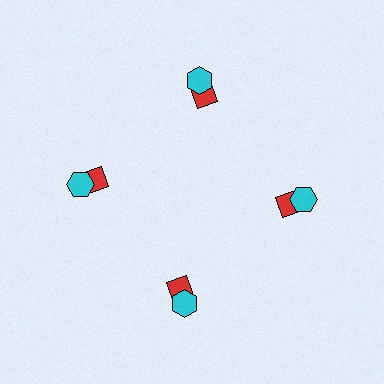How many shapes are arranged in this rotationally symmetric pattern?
There are 8 shapes, arranged in 4 groups of 2.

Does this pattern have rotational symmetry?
Yes, this pattern has 4-fold rotational symmetry. It looks the same after rotating 90 degrees around the center.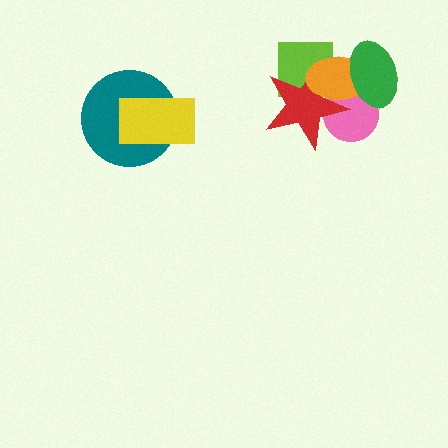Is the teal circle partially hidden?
Yes, it is partially covered by another shape.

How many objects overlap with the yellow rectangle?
1 object overlaps with the yellow rectangle.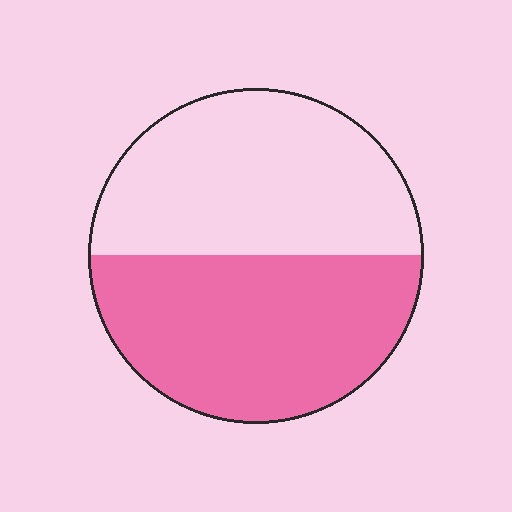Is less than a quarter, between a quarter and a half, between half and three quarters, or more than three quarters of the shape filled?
Between half and three quarters.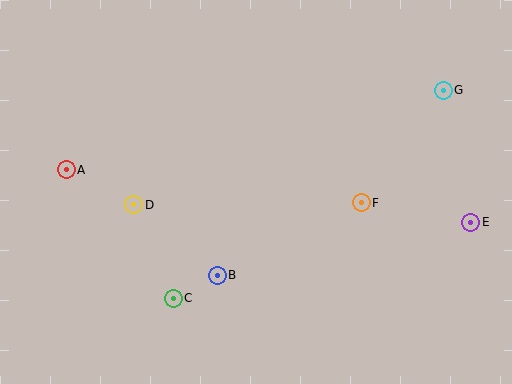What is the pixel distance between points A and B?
The distance between A and B is 184 pixels.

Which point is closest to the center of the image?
Point B at (217, 275) is closest to the center.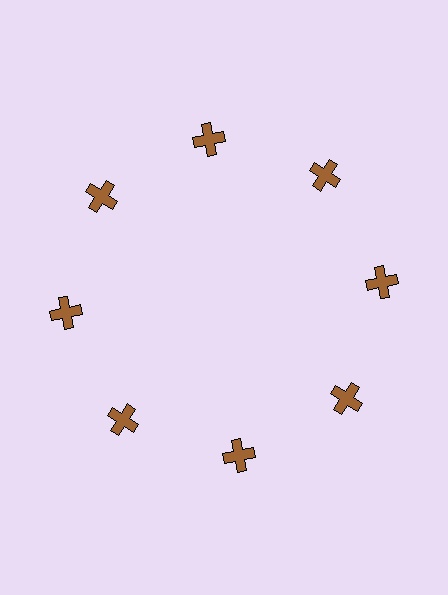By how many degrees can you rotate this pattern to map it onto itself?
The pattern maps onto itself every 45 degrees of rotation.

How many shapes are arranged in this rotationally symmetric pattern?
There are 8 shapes, arranged in 8 groups of 1.